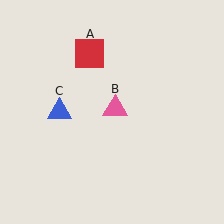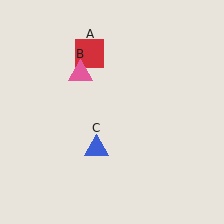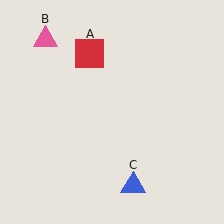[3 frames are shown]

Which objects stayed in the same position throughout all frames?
Red square (object A) remained stationary.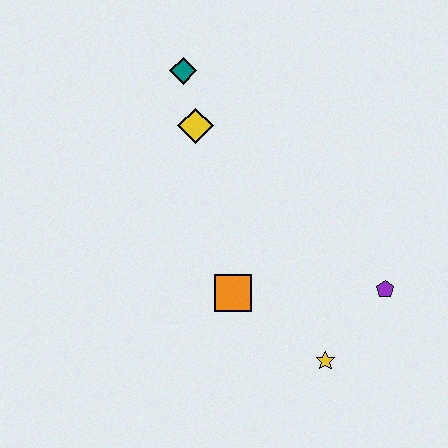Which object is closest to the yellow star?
The purple pentagon is closest to the yellow star.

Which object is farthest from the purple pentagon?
The teal diamond is farthest from the purple pentagon.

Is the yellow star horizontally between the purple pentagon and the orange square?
Yes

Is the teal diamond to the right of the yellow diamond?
No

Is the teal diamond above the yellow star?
Yes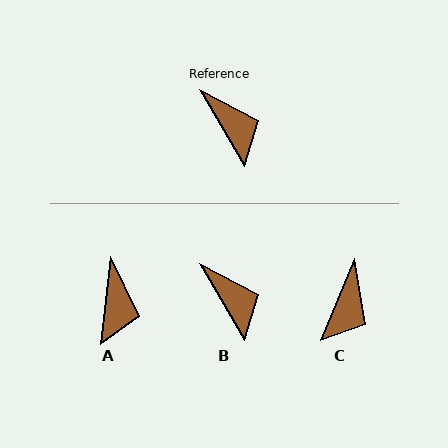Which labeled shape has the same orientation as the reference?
B.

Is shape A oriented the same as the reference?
No, it is off by about 38 degrees.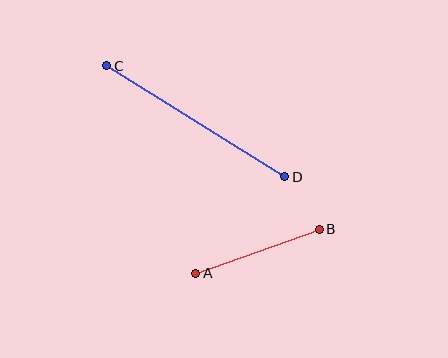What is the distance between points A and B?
The distance is approximately 131 pixels.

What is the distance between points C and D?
The distance is approximately 210 pixels.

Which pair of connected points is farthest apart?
Points C and D are farthest apart.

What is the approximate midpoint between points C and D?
The midpoint is at approximately (196, 121) pixels.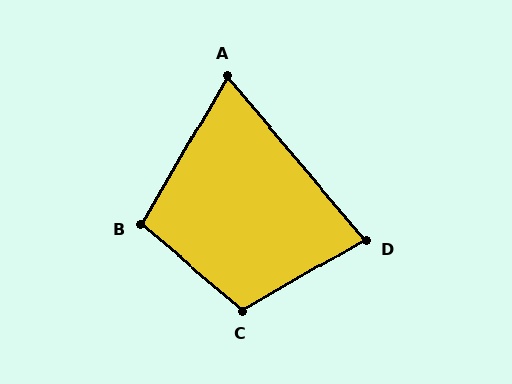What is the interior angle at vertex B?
Approximately 100 degrees (obtuse).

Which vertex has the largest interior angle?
C, at approximately 110 degrees.